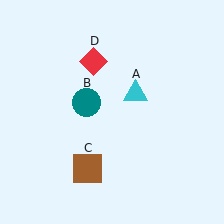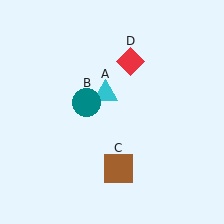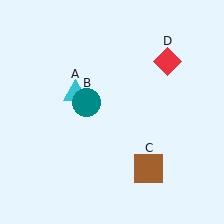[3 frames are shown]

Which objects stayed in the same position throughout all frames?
Teal circle (object B) remained stationary.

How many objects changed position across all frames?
3 objects changed position: cyan triangle (object A), brown square (object C), red diamond (object D).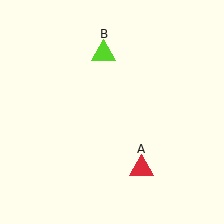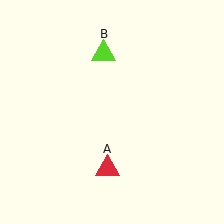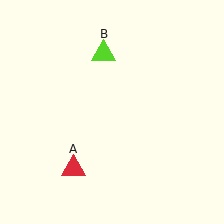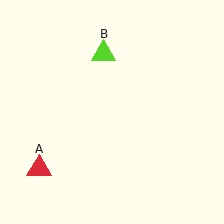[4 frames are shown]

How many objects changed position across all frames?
1 object changed position: red triangle (object A).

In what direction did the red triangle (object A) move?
The red triangle (object A) moved left.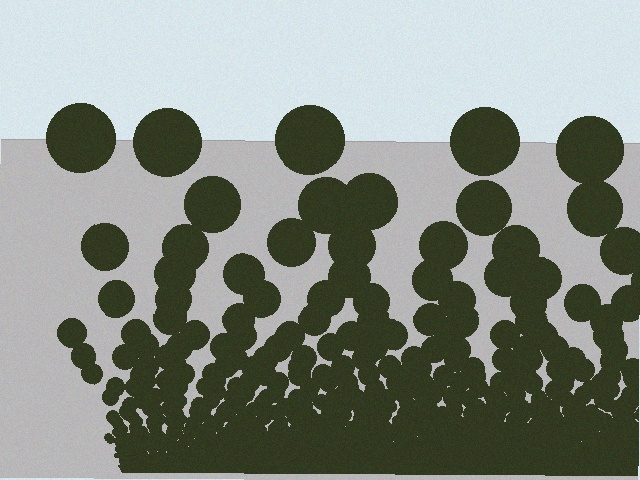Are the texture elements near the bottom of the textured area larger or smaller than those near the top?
Smaller. The gradient is inverted — elements near the bottom are smaller and denser.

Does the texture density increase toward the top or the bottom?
Density increases toward the bottom.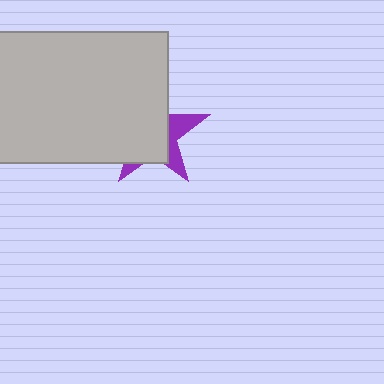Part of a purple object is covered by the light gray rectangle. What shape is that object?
It is a star.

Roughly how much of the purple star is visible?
A small part of it is visible (roughly 30%).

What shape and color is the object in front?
The object in front is a light gray rectangle.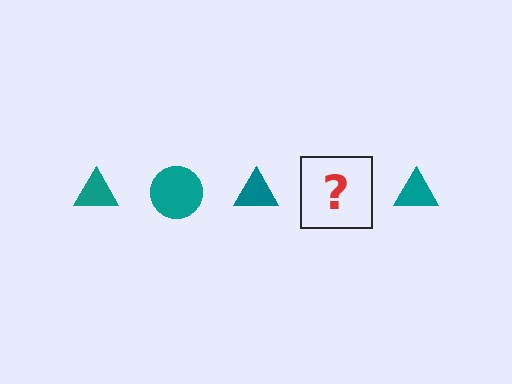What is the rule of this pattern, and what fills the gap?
The rule is that the pattern cycles through triangle, circle shapes in teal. The gap should be filled with a teal circle.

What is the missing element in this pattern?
The missing element is a teal circle.